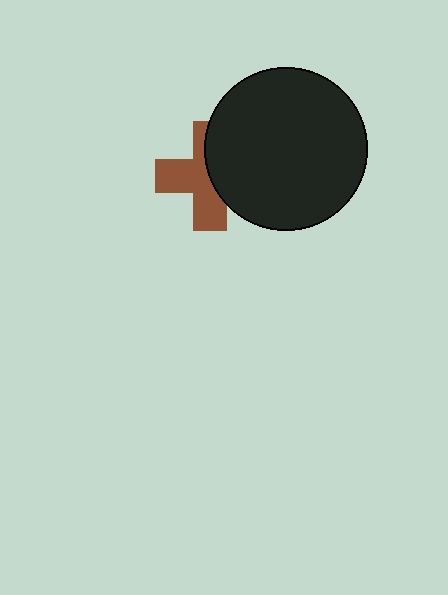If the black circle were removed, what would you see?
You would see the complete brown cross.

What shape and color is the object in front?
The object in front is a black circle.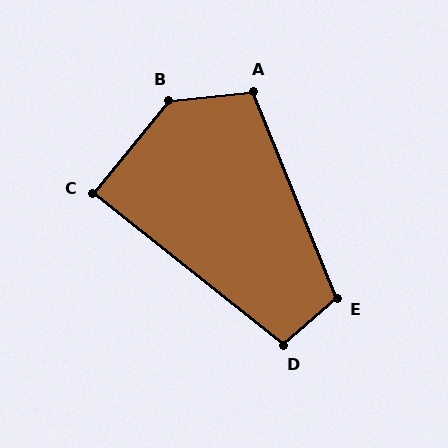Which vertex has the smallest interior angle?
C, at approximately 89 degrees.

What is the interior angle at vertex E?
Approximately 109 degrees (obtuse).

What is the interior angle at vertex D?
Approximately 100 degrees (obtuse).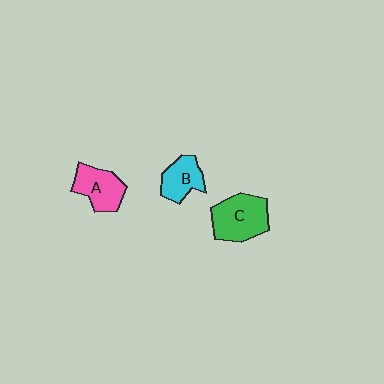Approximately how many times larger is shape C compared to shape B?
Approximately 1.5 times.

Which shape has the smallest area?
Shape B (cyan).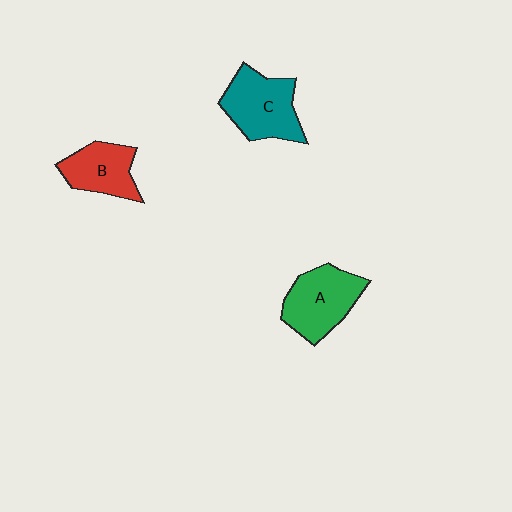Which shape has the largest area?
Shape C (teal).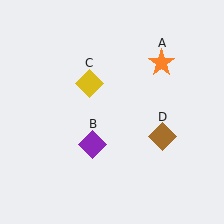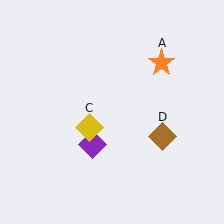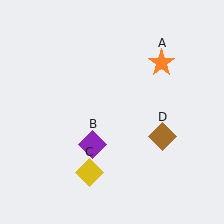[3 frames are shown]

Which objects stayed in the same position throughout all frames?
Orange star (object A) and purple diamond (object B) and brown diamond (object D) remained stationary.